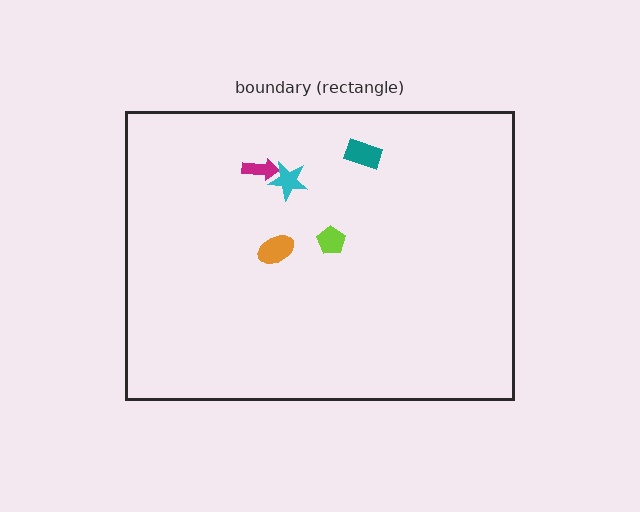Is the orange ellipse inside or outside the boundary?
Inside.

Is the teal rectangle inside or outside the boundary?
Inside.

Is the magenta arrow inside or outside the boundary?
Inside.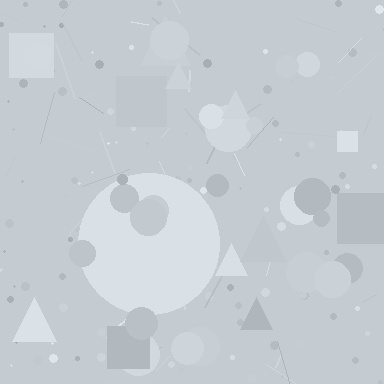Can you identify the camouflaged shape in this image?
The camouflaged shape is a circle.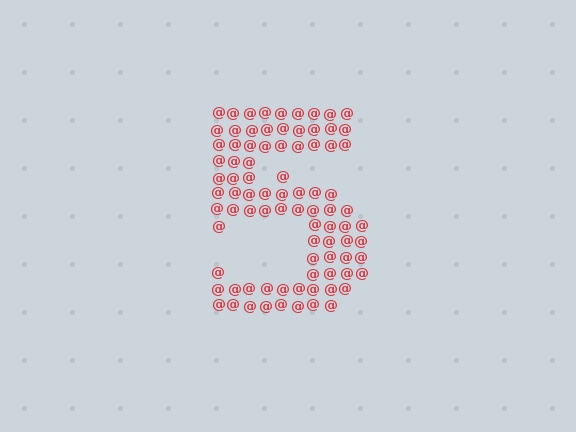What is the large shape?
The large shape is the digit 5.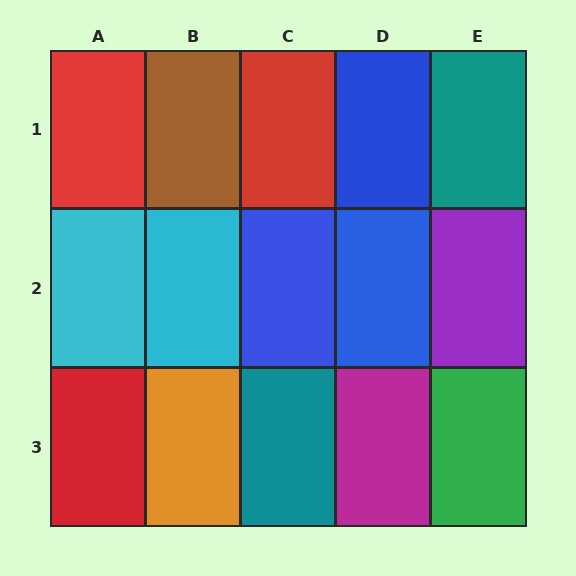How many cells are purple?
1 cell is purple.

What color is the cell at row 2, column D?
Blue.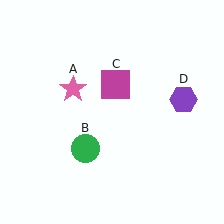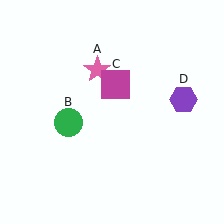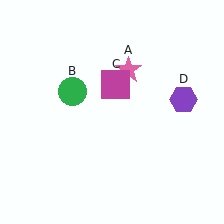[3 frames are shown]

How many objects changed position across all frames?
2 objects changed position: pink star (object A), green circle (object B).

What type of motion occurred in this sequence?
The pink star (object A), green circle (object B) rotated clockwise around the center of the scene.